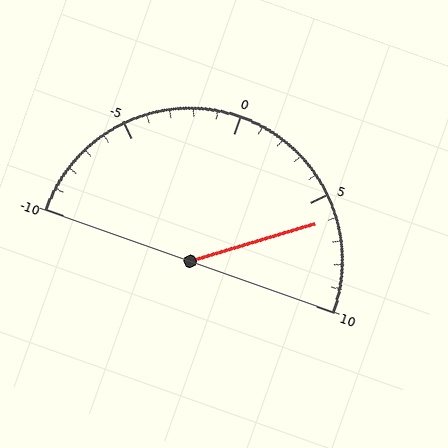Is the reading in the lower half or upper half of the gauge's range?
The reading is in the upper half of the range (-10 to 10).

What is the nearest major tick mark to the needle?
The nearest major tick mark is 5.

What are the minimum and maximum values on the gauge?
The gauge ranges from -10 to 10.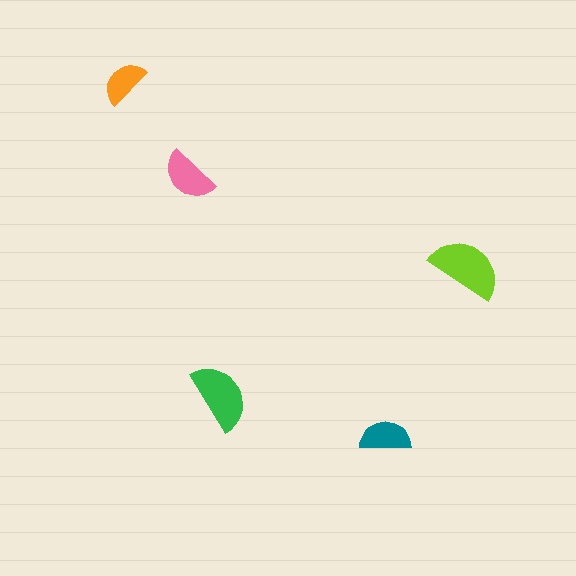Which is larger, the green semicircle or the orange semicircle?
The green one.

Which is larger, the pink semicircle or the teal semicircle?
The pink one.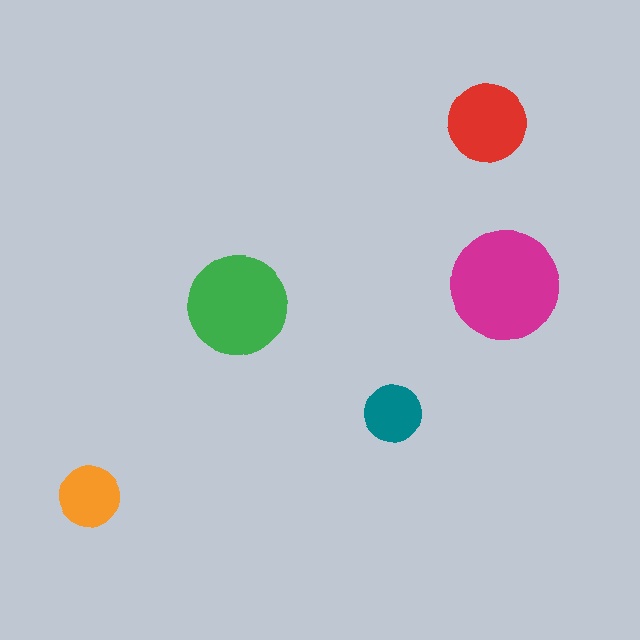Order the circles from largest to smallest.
the magenta one, the green one, the red one, the orange one, the teal one.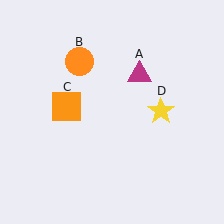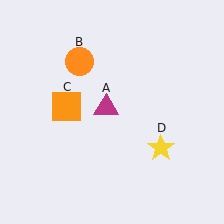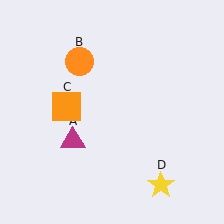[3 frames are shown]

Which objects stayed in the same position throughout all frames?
Orange circle (object B) and orange square (object C) remained stationary.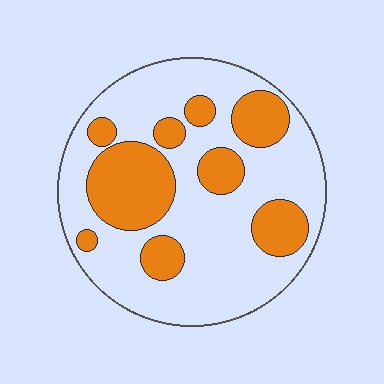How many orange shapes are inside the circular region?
9.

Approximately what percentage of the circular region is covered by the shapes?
Approximately 30%.